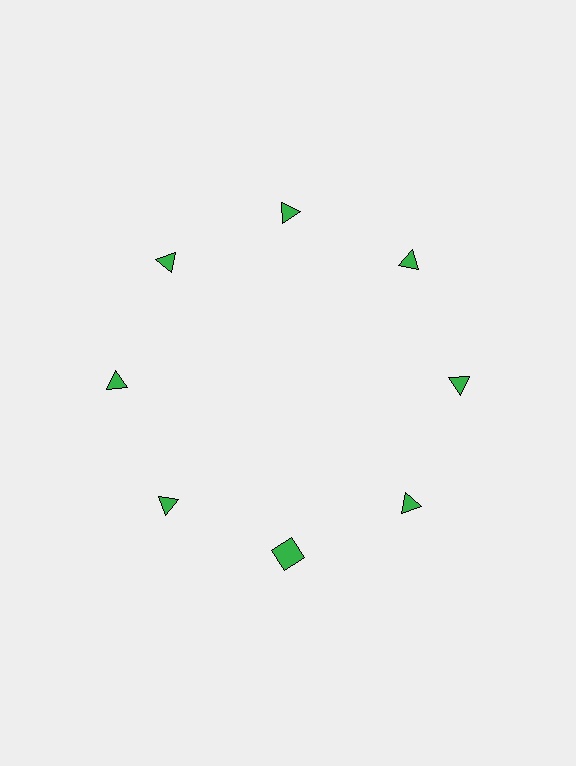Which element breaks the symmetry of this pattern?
The green square at roughly the 6 o'clock position breaks the symmetry. All other shapes are green triangles.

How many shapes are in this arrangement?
There are 8 shapes arranged in a ring pattern.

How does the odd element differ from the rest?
It has a different shape: square instead of triangle.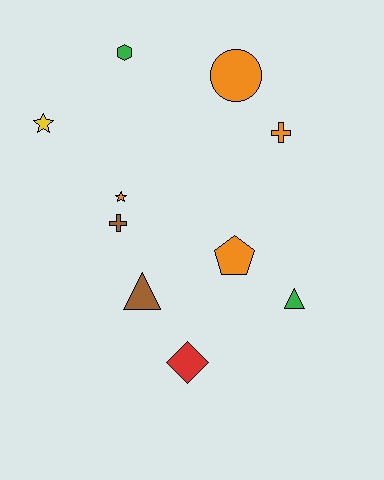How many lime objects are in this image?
There are no lime objects.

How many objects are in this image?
There are 10 objects.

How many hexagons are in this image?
There is 1 hexagon.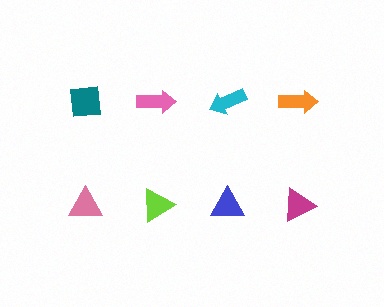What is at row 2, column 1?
A pink triangle.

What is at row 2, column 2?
A lime triangle.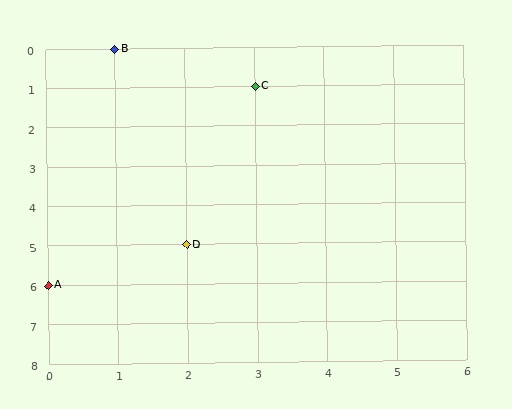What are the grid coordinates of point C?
Point C is at grid coordinates (3, 1).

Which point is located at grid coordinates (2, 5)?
Point D is at (2, 5).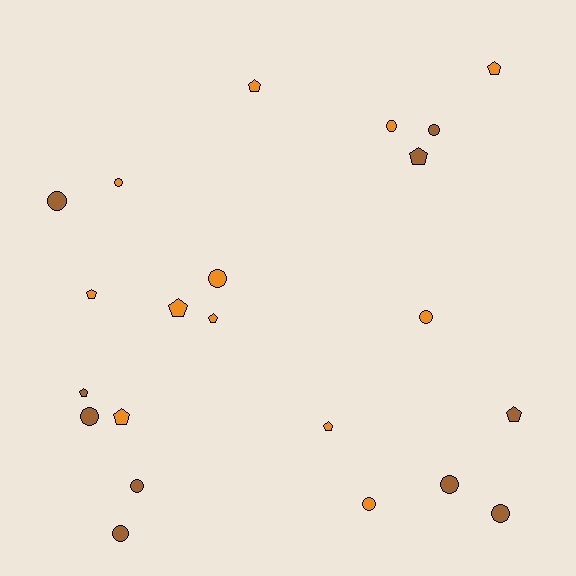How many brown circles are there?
There are 7 brown circles.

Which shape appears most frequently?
Circle, with 12 objects.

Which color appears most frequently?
Orange, with 12 objects.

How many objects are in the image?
There are 22 objects.